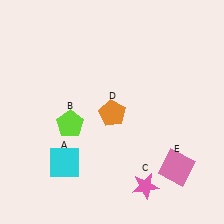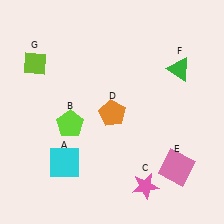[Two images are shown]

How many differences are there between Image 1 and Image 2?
There are 2 differences between the two images.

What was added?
A green triangle (F), a lime diamond (G) were added in Image 2.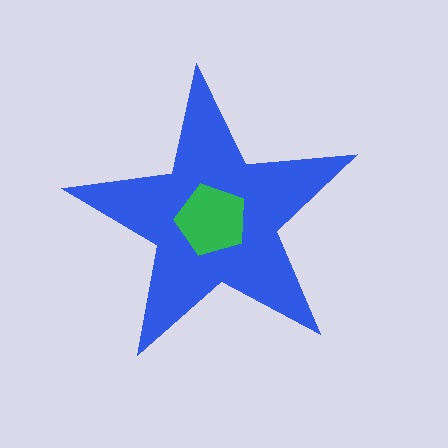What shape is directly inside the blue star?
The green pentagon.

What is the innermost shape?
The green pentagon.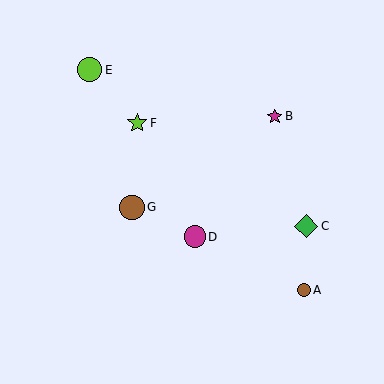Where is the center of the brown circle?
The center of the brown circle is at (304, 290).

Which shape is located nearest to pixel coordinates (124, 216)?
The brown circle (labeled G) at (132, 207) is nearest to that location.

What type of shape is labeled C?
Shape C is a green diamond.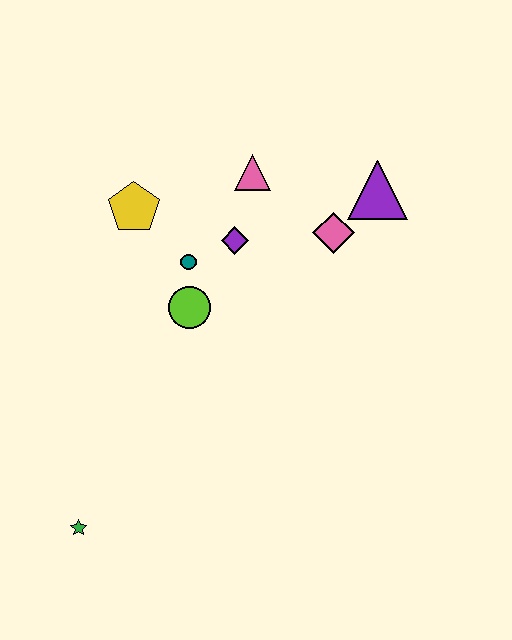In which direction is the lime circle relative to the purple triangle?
The lime circle is to the left of the purple triangle.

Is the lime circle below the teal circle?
Yes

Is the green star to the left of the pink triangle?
Yes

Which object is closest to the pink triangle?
The purple diamond is closest to the pink triangle.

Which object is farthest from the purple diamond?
The green star is farthest from the purple diamond.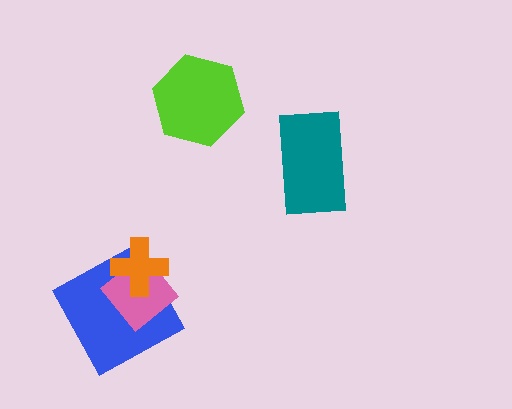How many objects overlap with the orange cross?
2 objects overlap with the orange cross.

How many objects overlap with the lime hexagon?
0 objects overlap with the lime hexagon.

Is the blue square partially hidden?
Yes, it is partially covered by another shape.